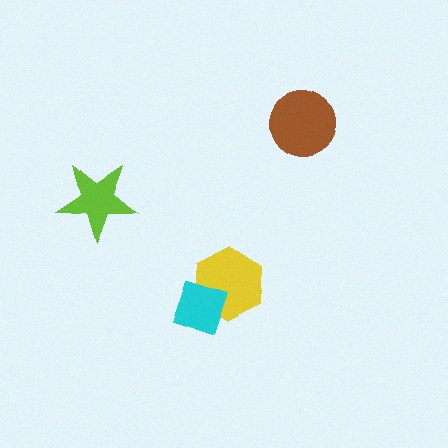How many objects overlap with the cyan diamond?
1 object overlaps with the cyan diamond.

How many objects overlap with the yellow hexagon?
1 object overlaps with the yellow hexagon.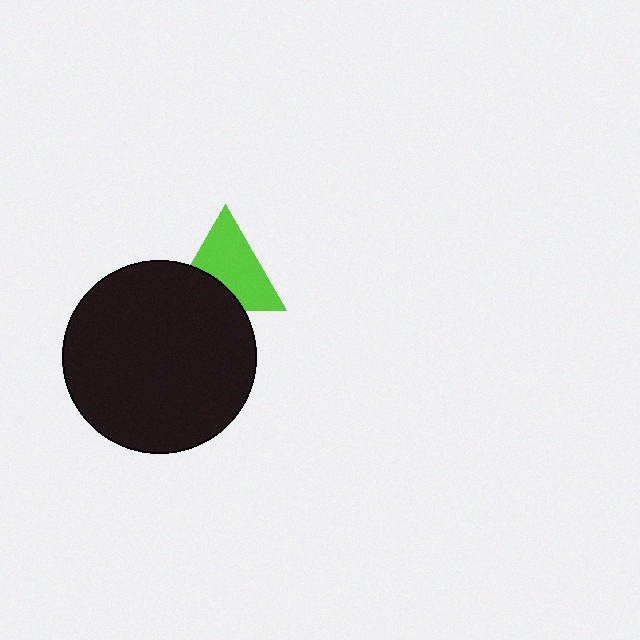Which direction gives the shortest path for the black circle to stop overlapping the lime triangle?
Moving down gives the shortest separation.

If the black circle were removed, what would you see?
You would see the complete lime triangle.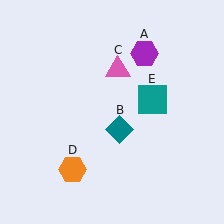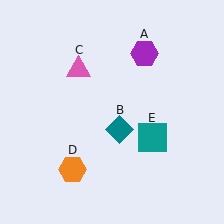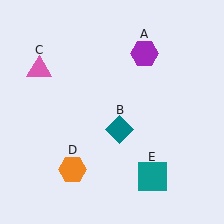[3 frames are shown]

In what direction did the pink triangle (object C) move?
The pink triangle (object C) moved left.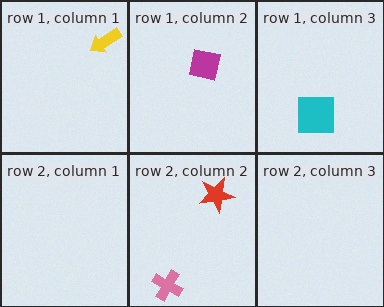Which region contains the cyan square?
The row 1, column 3 region.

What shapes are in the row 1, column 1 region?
The yellow arrow.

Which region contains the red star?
The row 2, column 2 region.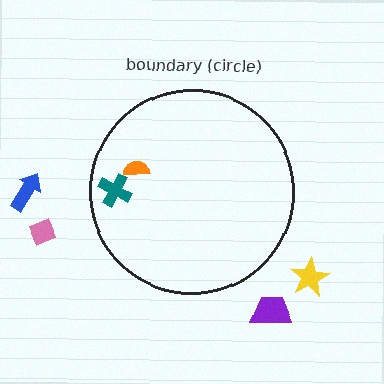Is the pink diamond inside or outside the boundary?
Outside.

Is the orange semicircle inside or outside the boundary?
Inside.